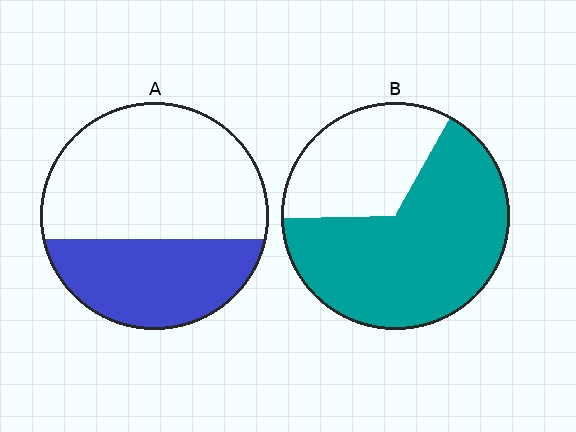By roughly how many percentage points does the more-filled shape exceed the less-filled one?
By roughly 30 percentage points (B over A).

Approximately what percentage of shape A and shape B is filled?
A is approximately 35% and B is approximately 65%.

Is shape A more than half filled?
No.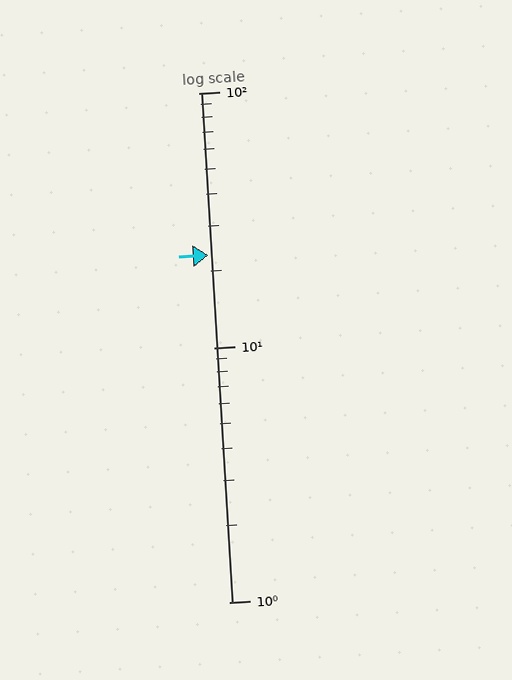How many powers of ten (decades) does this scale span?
The scale spans 2 decades, from 1 to 100.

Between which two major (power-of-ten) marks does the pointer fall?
The pointer is between 10 and 100.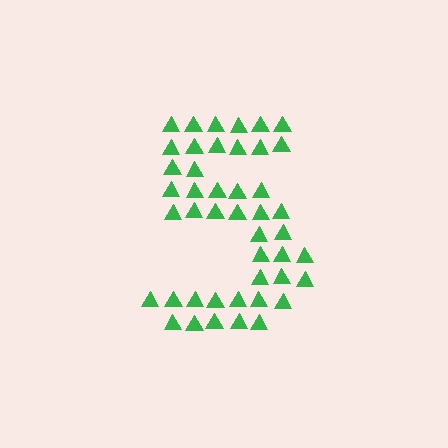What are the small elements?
The small elements are triangles.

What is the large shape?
The large shape is the digit 5.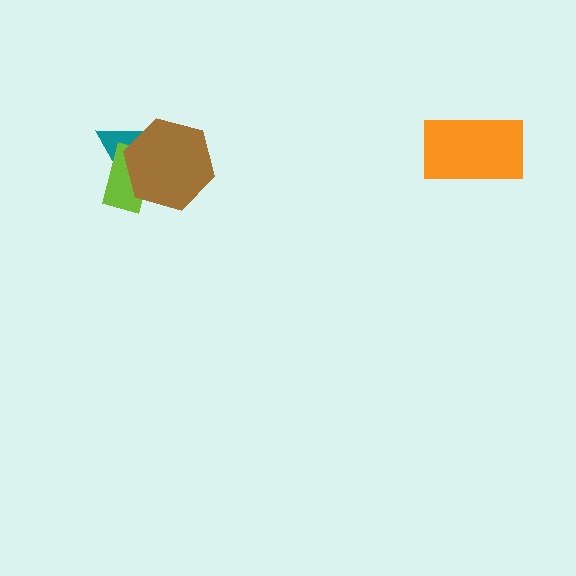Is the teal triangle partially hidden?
Yes, it is partially covered by another shape.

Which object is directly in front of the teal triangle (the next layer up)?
The lime rectangle is directly in front of the teal triangle.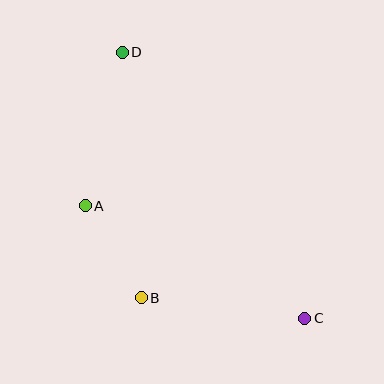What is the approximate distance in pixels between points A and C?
The distance between A and C is approximately 247 pixels.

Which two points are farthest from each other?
Points C and D are farthest from each other.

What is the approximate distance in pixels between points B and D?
The distance between B and D is approximately 247 pixels.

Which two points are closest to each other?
Points A and B are closest to each other.